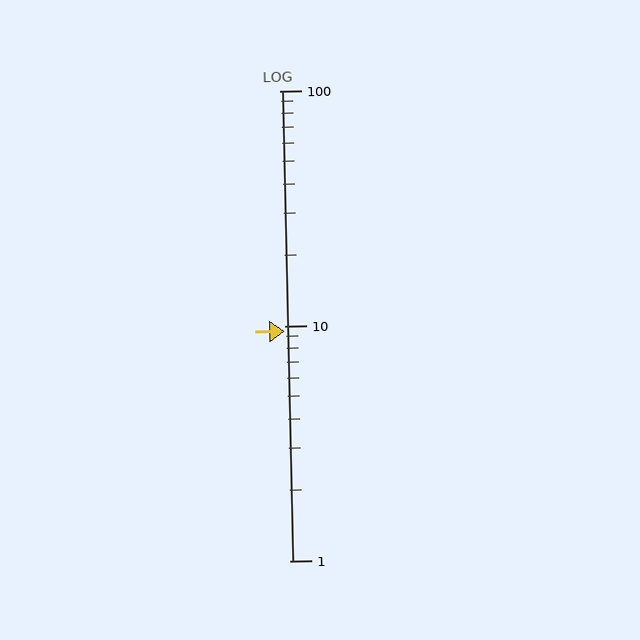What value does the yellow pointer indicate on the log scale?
The pointer indicates approximately 9.5.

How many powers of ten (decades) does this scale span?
The scale spans 2 decades, from 1 to 100.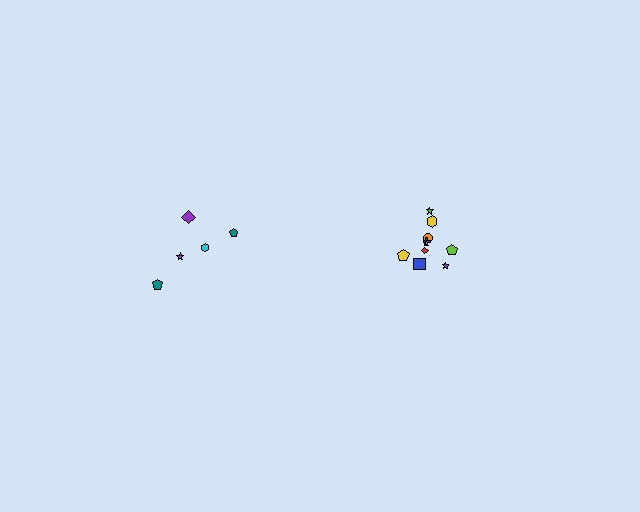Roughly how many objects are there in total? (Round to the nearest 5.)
Roughly 15 objects in total.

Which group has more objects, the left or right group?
The right group.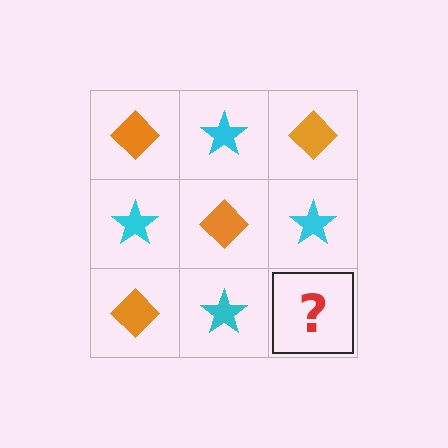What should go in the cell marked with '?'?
The missing cell should contain an orange diamond.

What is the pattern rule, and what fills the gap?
The rule is that it alternates orange diamond and cyan star in a checkerboard pattern. The gap should be filled with an orange diamond.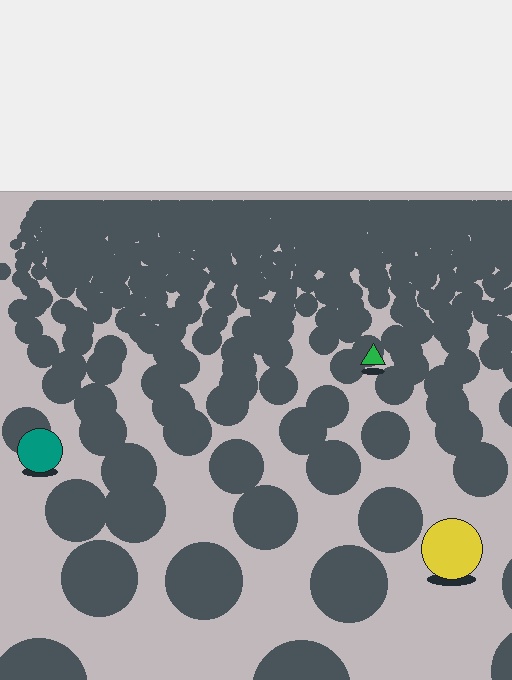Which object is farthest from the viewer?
The green triangle is farthest from the viewer. It appears smaller and the ground texture around it is denser.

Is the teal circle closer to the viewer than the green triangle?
Yes. The teal circle is closer — you can tell from the texture gradient: the ground texture is coarser near it.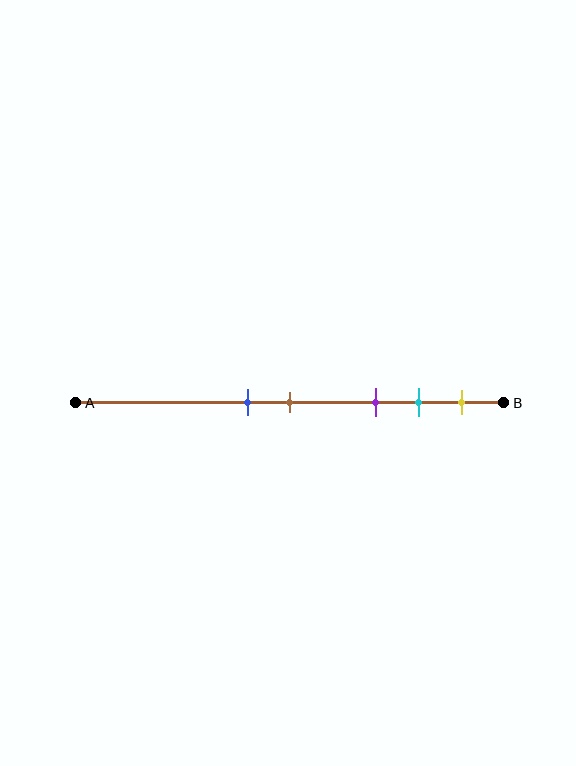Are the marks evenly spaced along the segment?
No, the marks are not evenly spaced.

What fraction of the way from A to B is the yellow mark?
The yellow mark is approximately 90% (0.9) of the way from A to B.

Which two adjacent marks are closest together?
The blue and brown marks are the closest adjacent pair.